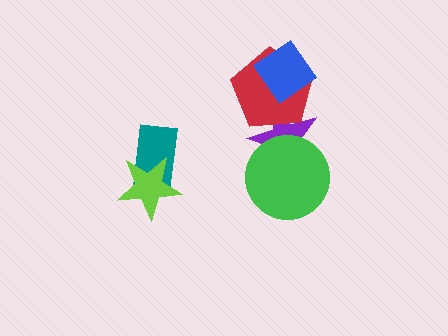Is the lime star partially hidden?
No, no other shape covers it.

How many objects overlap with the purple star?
2 objects overlap with the purple star.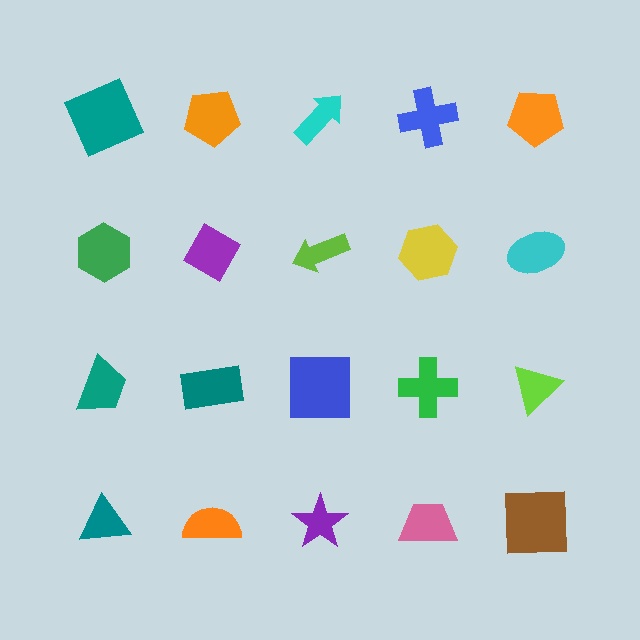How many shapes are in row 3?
5 shapes.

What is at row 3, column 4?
A green cross.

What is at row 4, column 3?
A purple star.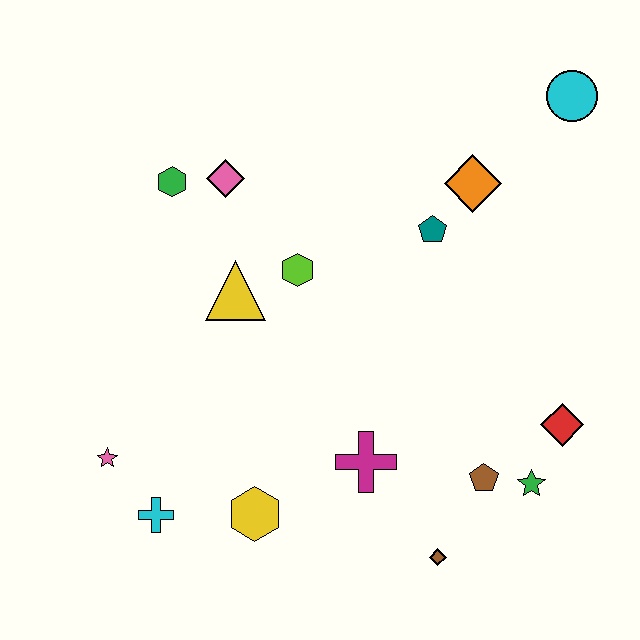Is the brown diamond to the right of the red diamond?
No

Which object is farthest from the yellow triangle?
The cyan circle is farthest from the yellow triangle.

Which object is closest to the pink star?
The cyan cross is closest to the pink star.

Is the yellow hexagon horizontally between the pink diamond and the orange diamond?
Yes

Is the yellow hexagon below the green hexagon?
Yes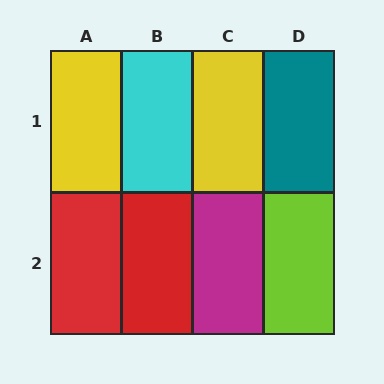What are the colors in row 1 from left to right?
Yellow, cyan, yellow, teal.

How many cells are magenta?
1 cell is magenta.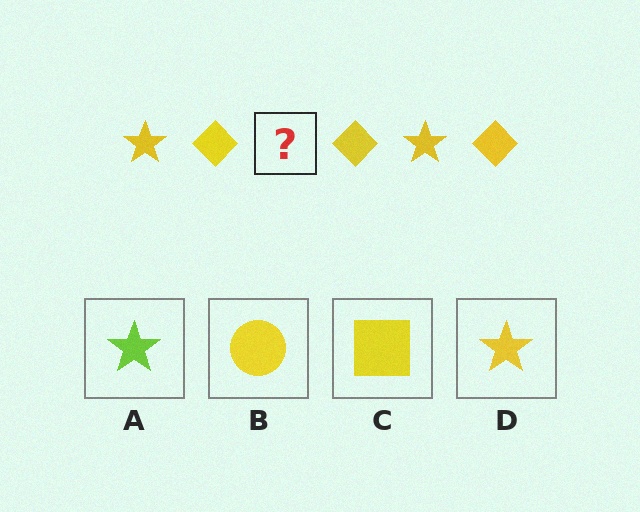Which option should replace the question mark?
Option D.